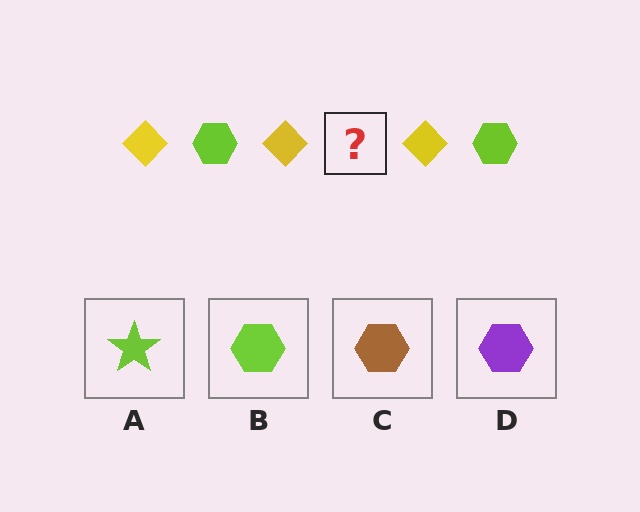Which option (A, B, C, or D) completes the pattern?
B.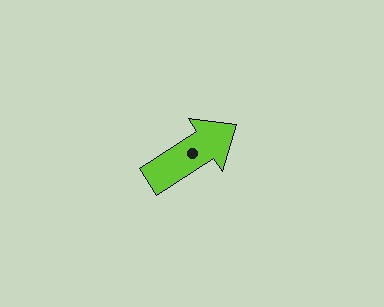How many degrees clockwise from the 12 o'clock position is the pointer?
Approximately 57 degrees.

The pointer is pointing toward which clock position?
Roughly 2 o'clock.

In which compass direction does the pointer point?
Northeast.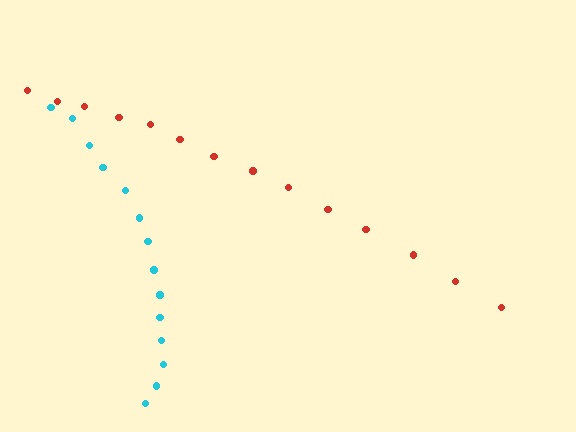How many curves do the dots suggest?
There are 2 distinct paths.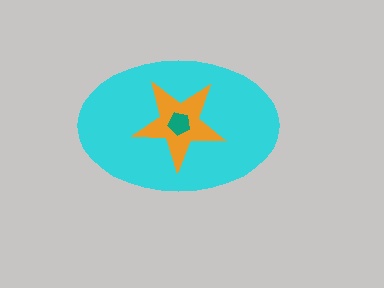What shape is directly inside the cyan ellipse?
The orange star.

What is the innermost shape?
The teal pentagon.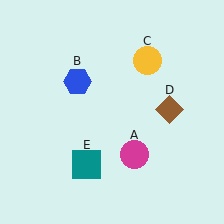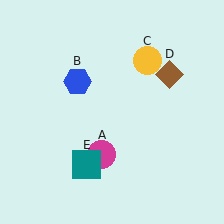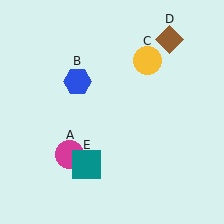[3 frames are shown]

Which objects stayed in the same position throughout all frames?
Blue hexagon (object B) and yellow circle (object C) and teal square (object E) remained stationary.